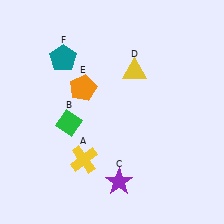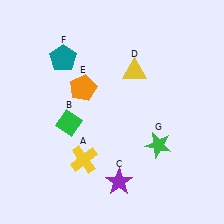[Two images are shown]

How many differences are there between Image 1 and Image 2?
There is 1 difference between the two images.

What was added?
A green star (G) was added in Image 2.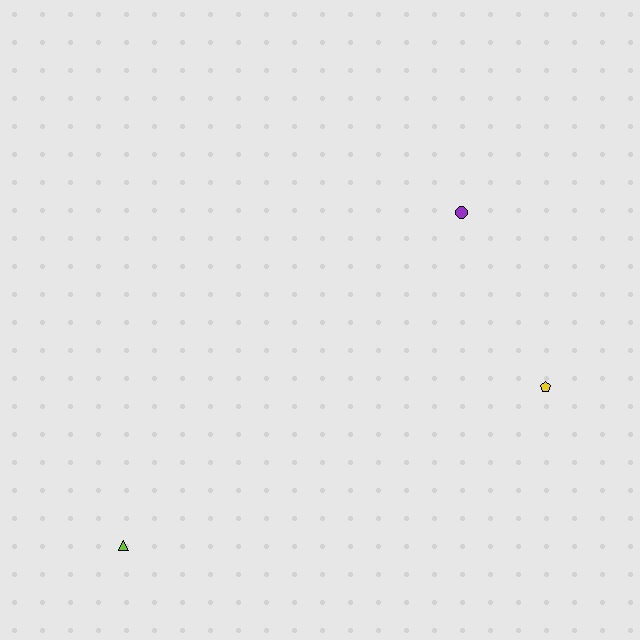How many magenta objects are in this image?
There are no magenta objects.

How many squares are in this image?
There are no squares.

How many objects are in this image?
There are 3 objects.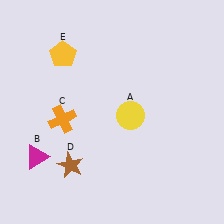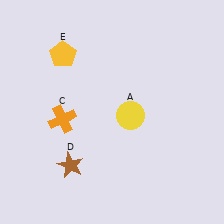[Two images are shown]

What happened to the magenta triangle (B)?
The magenta triangle (B) was removed in Image 2. It was in the bottom-left area of Image 1.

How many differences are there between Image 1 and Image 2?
There is 1 difference between the two images.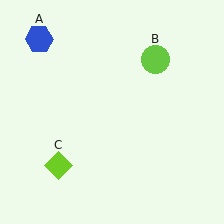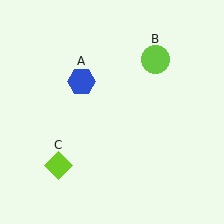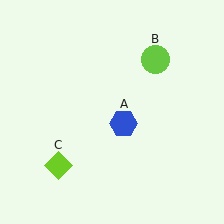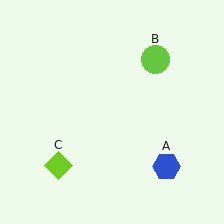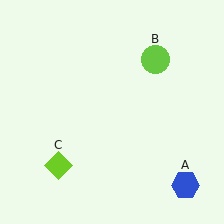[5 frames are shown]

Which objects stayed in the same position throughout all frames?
Lime circle (object B) and lime diamond (object C) remained stationary.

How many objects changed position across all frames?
1 object changed position: blue hexagon (object A).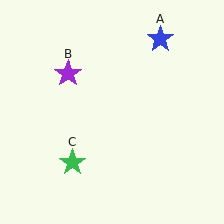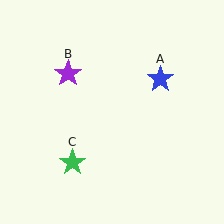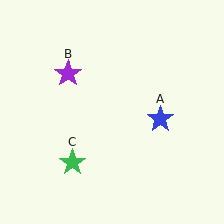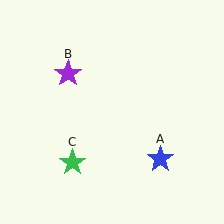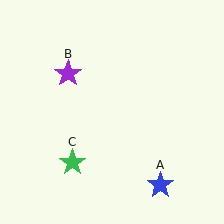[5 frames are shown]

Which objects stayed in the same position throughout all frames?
Purple star (object B) and green star (object C) remained stationary.